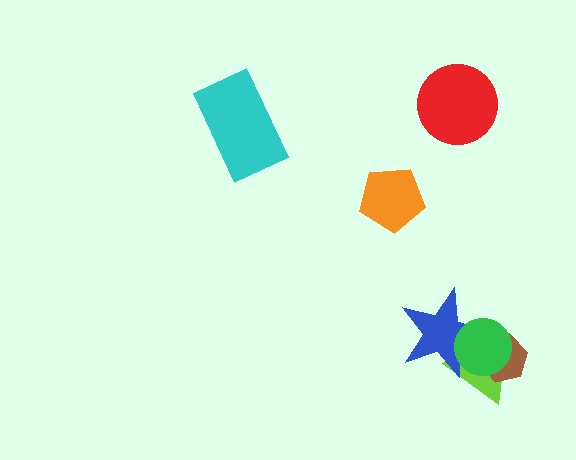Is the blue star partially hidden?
Yes, it is partially covered by another shape.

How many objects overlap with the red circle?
0 objects overlap with the red circle.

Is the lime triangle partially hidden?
Yes, it is partially covered by another shape.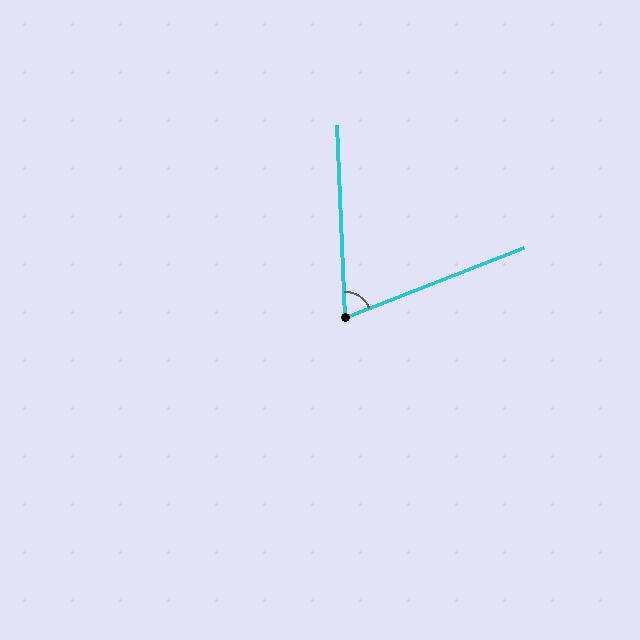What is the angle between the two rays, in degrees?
Approximately 71 degrees.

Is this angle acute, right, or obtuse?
It is acute.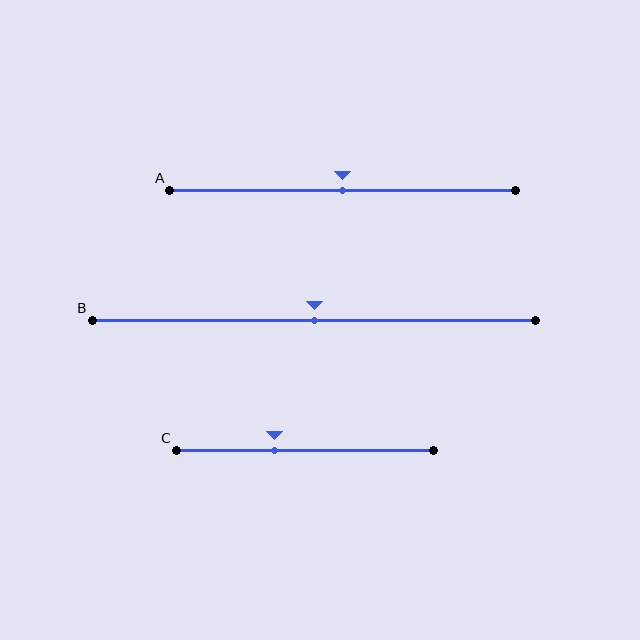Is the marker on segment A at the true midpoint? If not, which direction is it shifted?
Yes, the marker on segment A is at the true midpoint.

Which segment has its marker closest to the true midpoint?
Segment A has its marker closest to the true midpoint.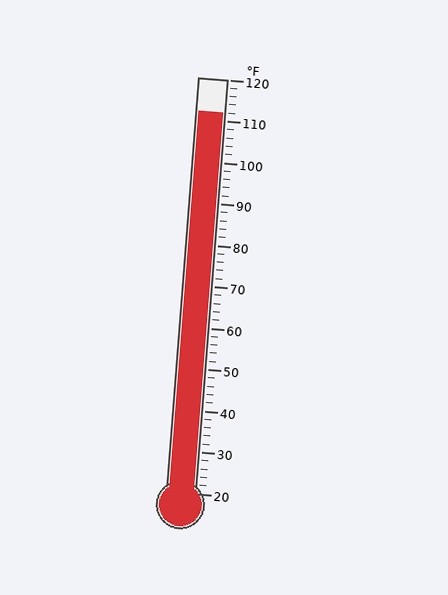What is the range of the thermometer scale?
The thermometer scale ranges from 20°F to 120°F.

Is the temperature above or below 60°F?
The temperature is above 60°F.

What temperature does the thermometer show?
The thermometer shows approximately 112°F.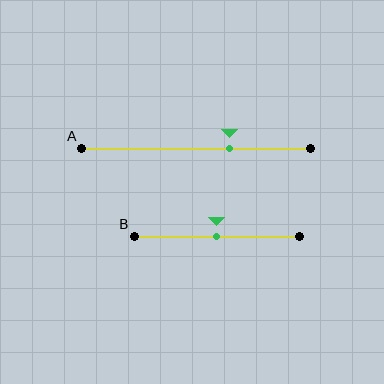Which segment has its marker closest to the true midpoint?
Segment B has its marker closest to the true midpoint.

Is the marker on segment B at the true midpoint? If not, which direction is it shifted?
Yes, the marker on segment B is at the true midpoint.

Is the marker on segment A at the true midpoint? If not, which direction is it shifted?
No, the marker on segment A is shifted to the right by about 15% of the segment length.